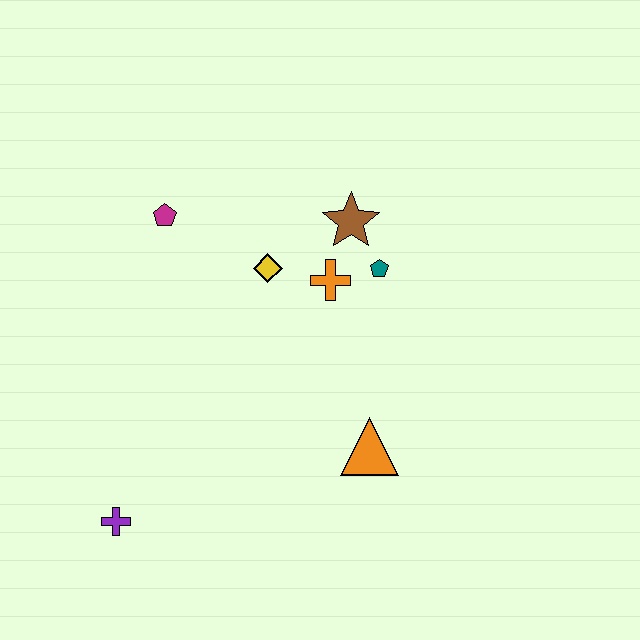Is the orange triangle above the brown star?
No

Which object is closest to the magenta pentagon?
The yellow diamond is closest to the magenta pentagon.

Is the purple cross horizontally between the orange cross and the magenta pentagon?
No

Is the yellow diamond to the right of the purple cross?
Yes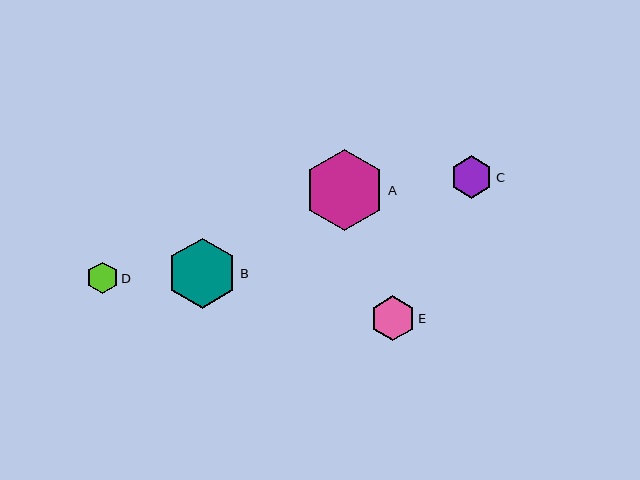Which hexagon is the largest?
Hexagon A is the largest with a size of approximately 81 pixels.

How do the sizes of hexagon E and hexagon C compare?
Hexagon E and hexagon C are approximately the same size.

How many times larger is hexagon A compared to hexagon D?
Hexagon A is approximately 2.6 times the size of hexagon D.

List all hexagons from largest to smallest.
From largest to smallest: A, B, E, C, D.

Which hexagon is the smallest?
Hexagon D is the smallest with a size of approximately 31 pixels.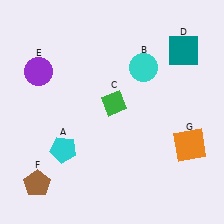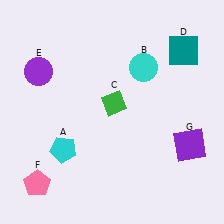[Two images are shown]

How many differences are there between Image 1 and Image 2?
There are 2 differences between the two images.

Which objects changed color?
F changed from brown to pink. G changed from orange to purple.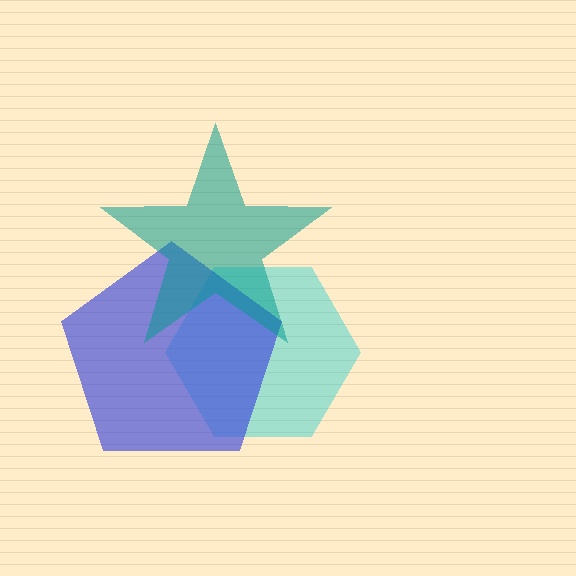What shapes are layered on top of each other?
The layered shapes are: a cyan hexagon, a blue pentagon, a teal star.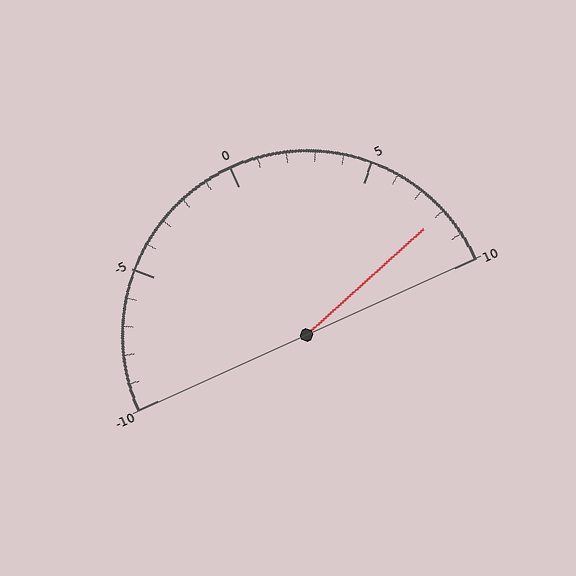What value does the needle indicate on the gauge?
The needle indicates approximately 8.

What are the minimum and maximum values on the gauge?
The gauge ranges from -10 to 10.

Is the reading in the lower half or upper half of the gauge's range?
The reading is in the upper half of the range (-10 to 10).